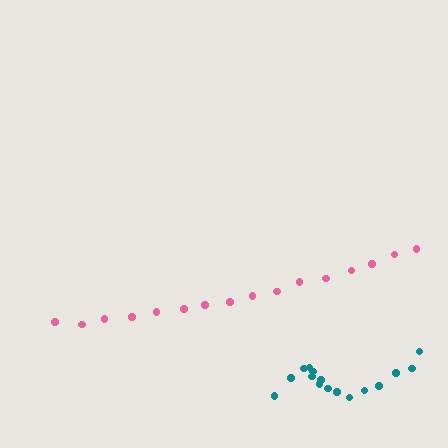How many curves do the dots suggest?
There are 2 distinct paths.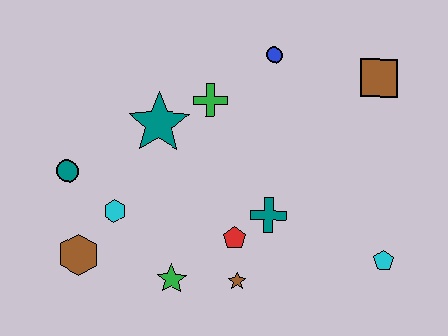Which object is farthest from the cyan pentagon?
The teal circle is farthest from the cyan pentagon.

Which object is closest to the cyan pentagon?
The teal cross is closest to the cyan pentagon.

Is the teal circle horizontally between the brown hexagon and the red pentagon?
No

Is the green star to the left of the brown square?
Yes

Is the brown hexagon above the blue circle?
No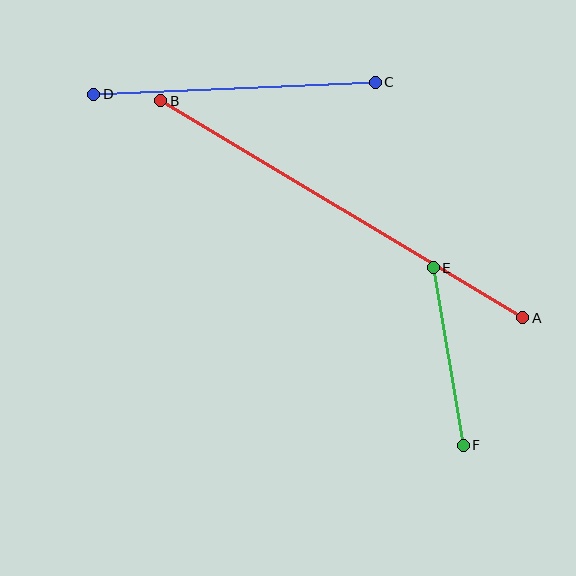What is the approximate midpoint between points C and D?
The midpoint is at approximately (235, 88) pixels.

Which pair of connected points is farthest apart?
Points A and B are farthest apart.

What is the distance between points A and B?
The distance is approximately 422 pixels.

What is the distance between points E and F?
The distance is approximately 180 pixels.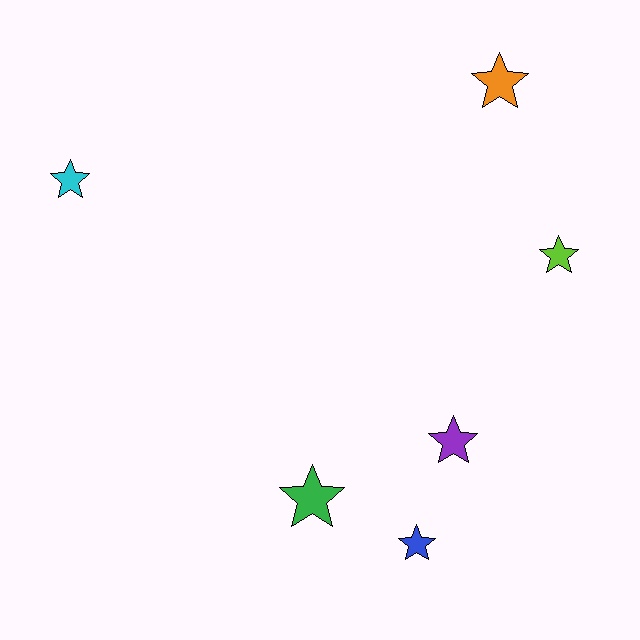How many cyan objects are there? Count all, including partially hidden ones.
There is 1 cyan object.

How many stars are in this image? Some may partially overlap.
There are 6 stars.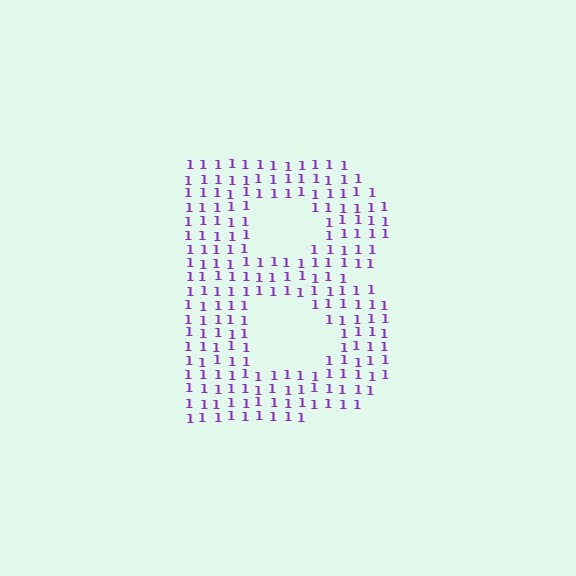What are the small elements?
The small elements are digit 1's.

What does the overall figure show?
The overall figure shows the letter B.